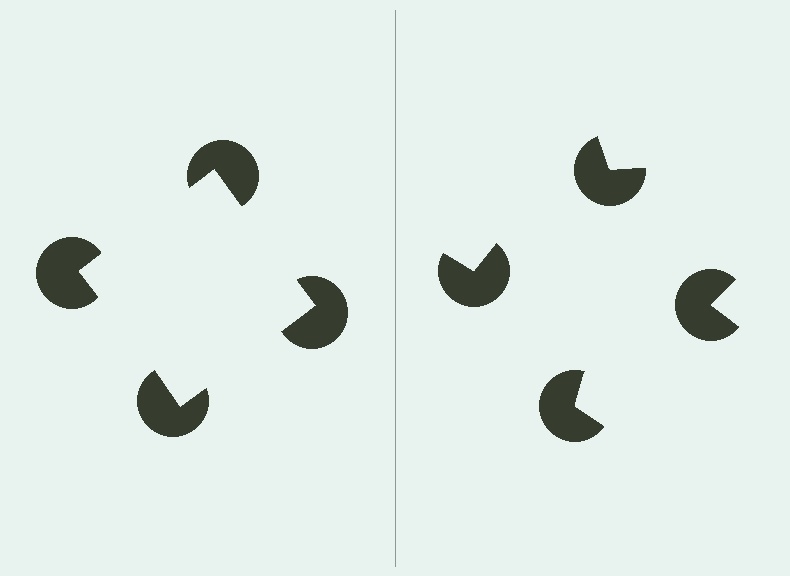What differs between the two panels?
The pac-man discs are positioned identically on both sides; only the wedge orientations differ. On the left they align to a square; on the right they are misaligned.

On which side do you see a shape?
An illusory square appears on the left side. On the right side the wedge cuts are rotated, so no coherent shape forms.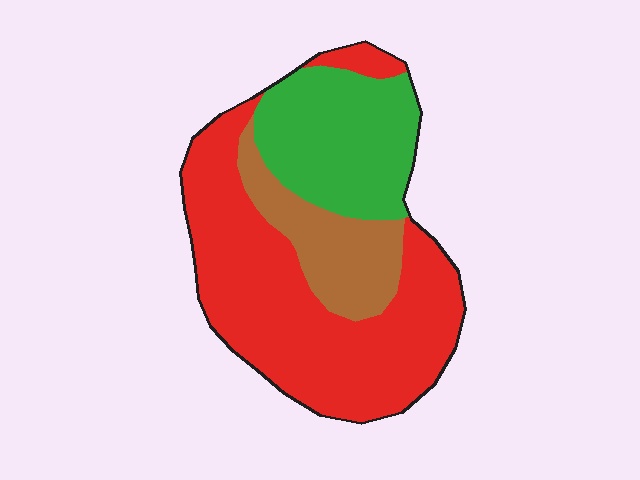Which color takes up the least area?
Brown, at roughly 15%.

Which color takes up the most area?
Red, at roughly 55%.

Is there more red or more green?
Red.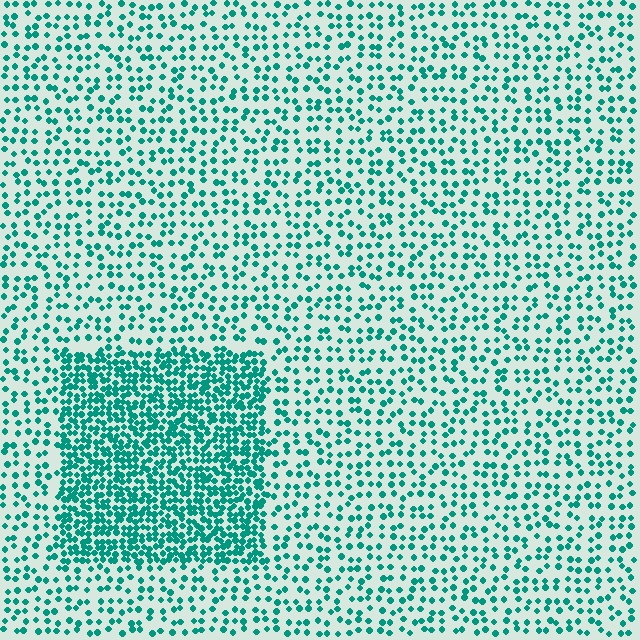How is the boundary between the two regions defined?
The boundary is defined by a change in element density (approximately 2.5x ratio). All elements are the same color, size, and shape.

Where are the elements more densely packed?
The elements are more densely packed inside the rectangle boundary.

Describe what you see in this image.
The image contains small teal elements arranged at two different densities. A rectangle-shaped region is visible where the elements are more densely packed than the surrounding area.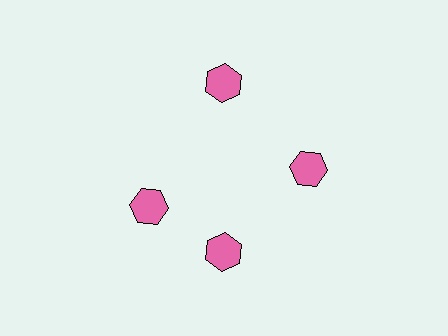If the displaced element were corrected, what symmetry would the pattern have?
It would have 4-fold rotational symmetry — the pattern would map onto itself every 90 degrees.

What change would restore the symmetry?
The symmetry would be restored by rotating it back into even spacing with its neighbors so that all 4 hexagons sit at equal angles and equal distance from the center.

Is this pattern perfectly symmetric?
No. The 4 pink hexagons are arranged in a ring, but one element near the 9 o'clock position is rotated out of alignment along the ring, breaking the 4-fold rotational symmetry.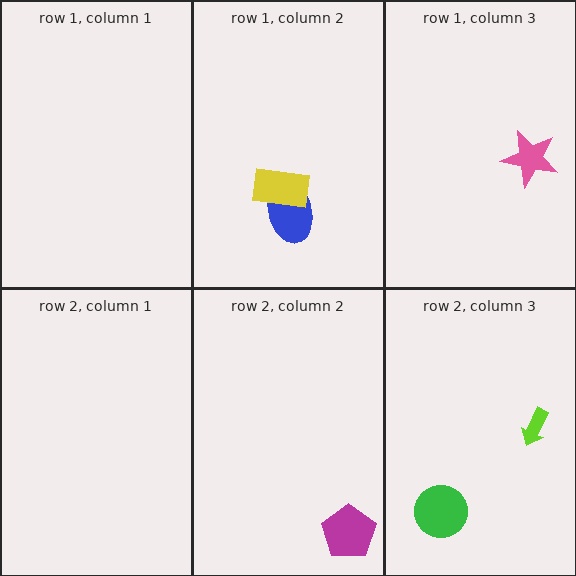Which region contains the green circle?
The row 2, column 3 region.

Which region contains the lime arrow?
The row 2, column 3 region.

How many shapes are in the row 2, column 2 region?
1.